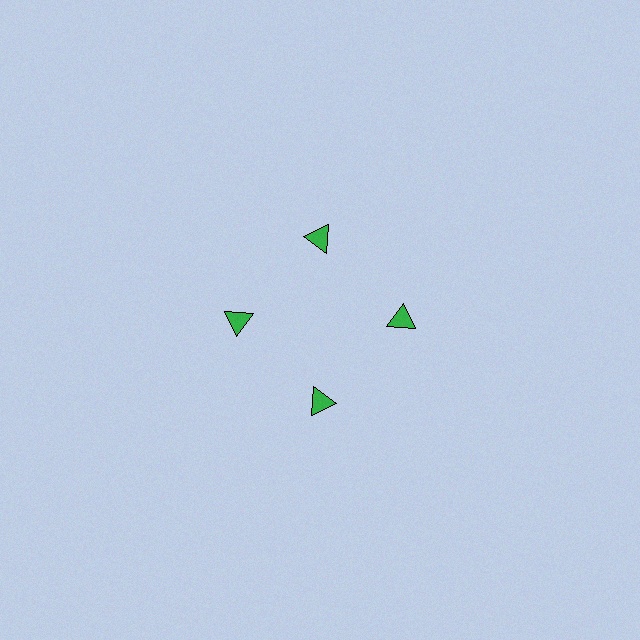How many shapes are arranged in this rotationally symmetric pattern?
There are 4 shapes, arranged in 4 groups of 1.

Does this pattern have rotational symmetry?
Yes, this pattern has 4-fold rotational symmetry. It looks the same after rotating 90 degrees around the center.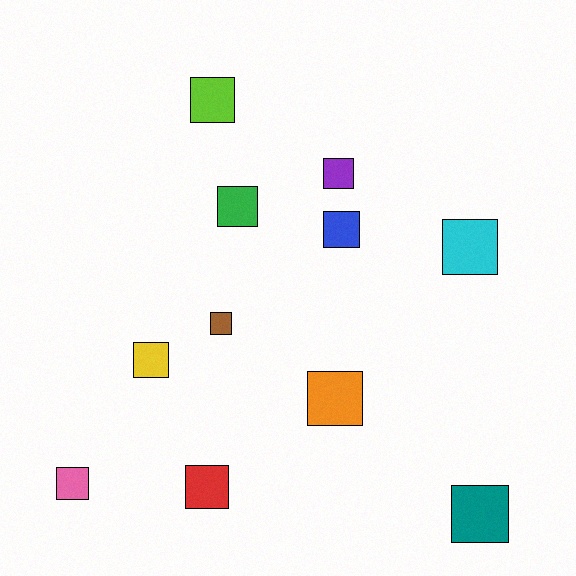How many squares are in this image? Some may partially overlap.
There are 11 squares.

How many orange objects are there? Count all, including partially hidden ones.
There is 1 orange object.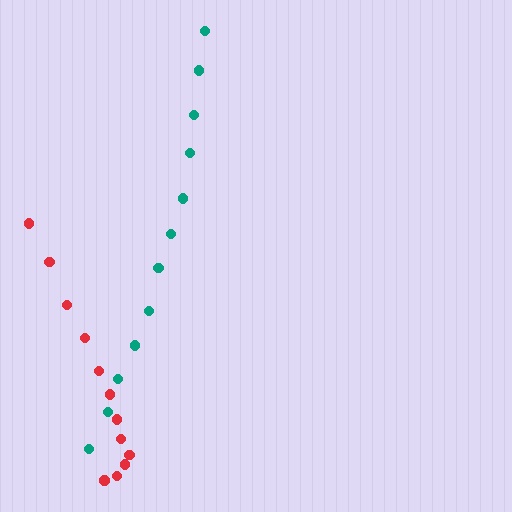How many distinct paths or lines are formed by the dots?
There are 2 distinct paths.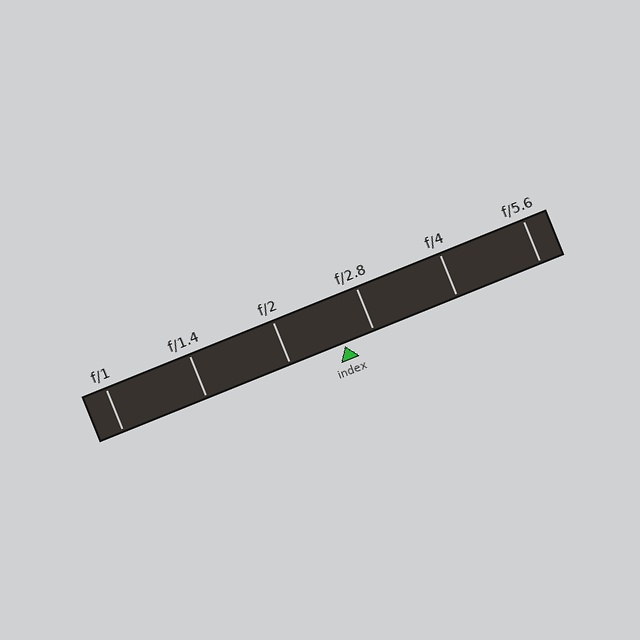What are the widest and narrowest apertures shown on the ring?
The widest aperture shown is f/1 and the narrowest is f/5.6.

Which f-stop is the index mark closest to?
The index mark is closest to f/2.8.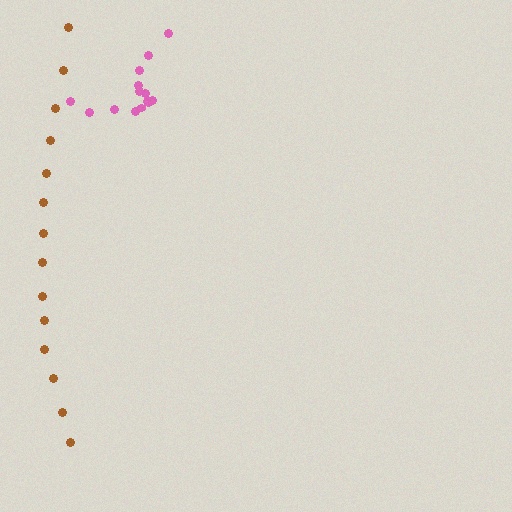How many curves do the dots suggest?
There are 2 distinct paths.